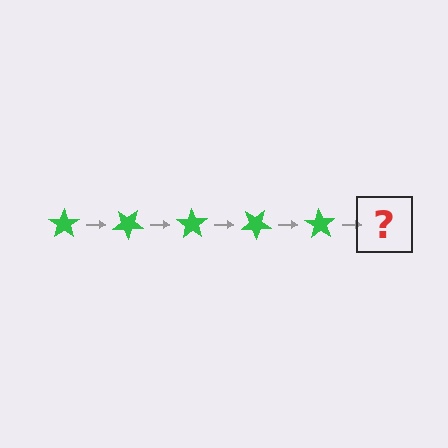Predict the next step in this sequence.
The next step is a green star rotated 175 degrees.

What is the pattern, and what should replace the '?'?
The pattern is that the star rotates 35 degrees each step. The '?' should be a green star rotated 175 degrees.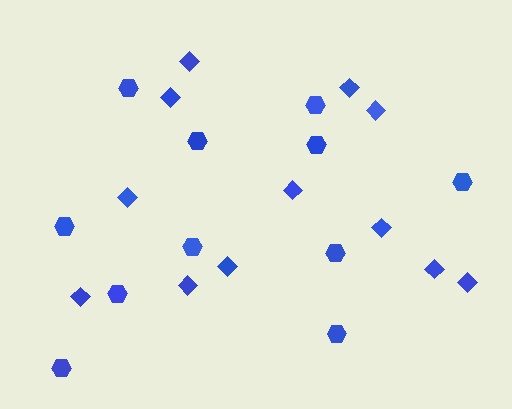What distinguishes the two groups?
There are 2 groups: one group of diamonds (12) and one group of hexagons (11).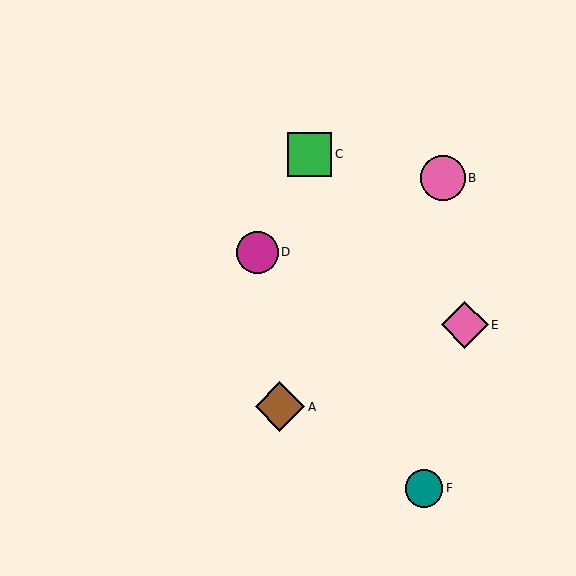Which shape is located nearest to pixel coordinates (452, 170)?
The pink circle (labeled B) at (443, 178) is nearest to that location.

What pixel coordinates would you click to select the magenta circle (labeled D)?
Click at (258, 252) to select the magenta circle D.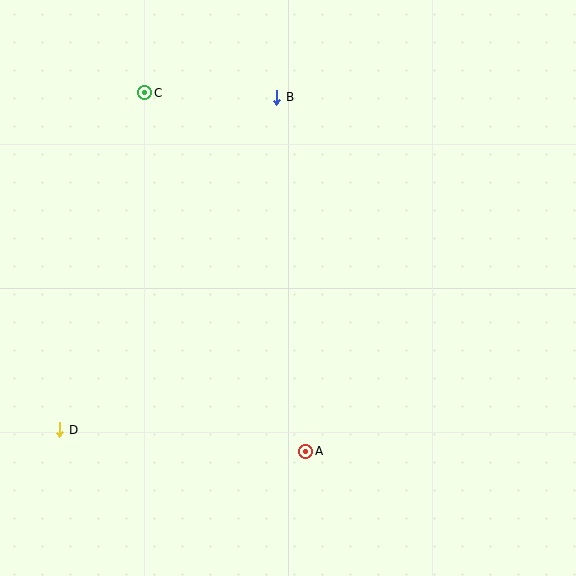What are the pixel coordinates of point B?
Point B is at (277, 97).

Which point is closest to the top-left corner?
Point C is closest to the top-left corner.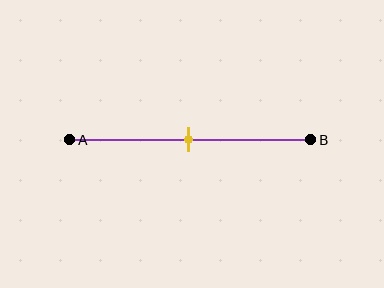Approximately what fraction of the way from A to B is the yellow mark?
The yellow mark is approximately 50% of the way from A to B.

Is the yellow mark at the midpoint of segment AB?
Yes, the mark is approximately at the midpoint.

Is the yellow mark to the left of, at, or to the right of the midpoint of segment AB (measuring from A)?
The yellow mark is approximately at the midpoint of segment AB.